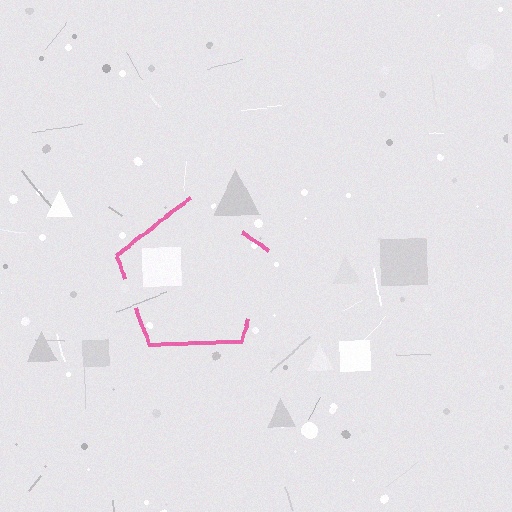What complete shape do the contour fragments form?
The contour fragments form a pentagon.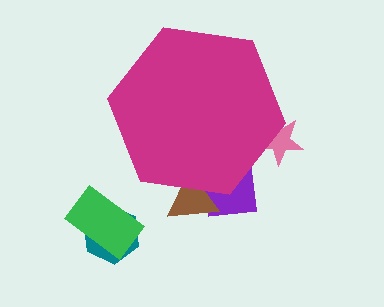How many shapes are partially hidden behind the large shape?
3 shapes are partially hidden.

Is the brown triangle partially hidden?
Yes, the brown triangle is partially hidden behind the magenta hexagon.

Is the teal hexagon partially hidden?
No, the teal hexagon is fully visible.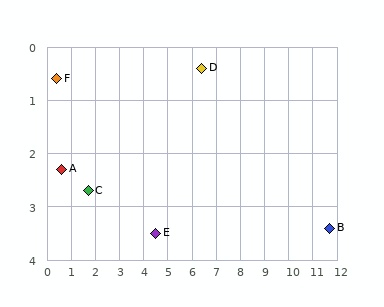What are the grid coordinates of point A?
Point A is at approximately (0.6, 2.3).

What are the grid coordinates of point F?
Point F is at approximately (0.4, 0.6).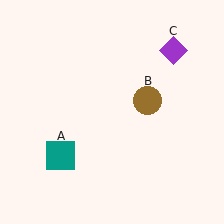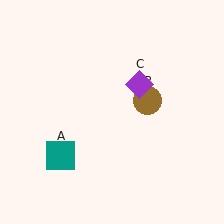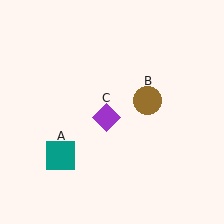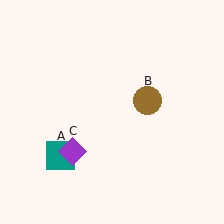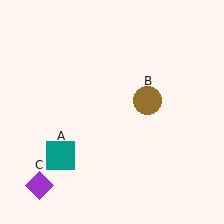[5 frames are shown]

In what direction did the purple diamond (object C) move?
The purple diamond (object C) moved down and to the left.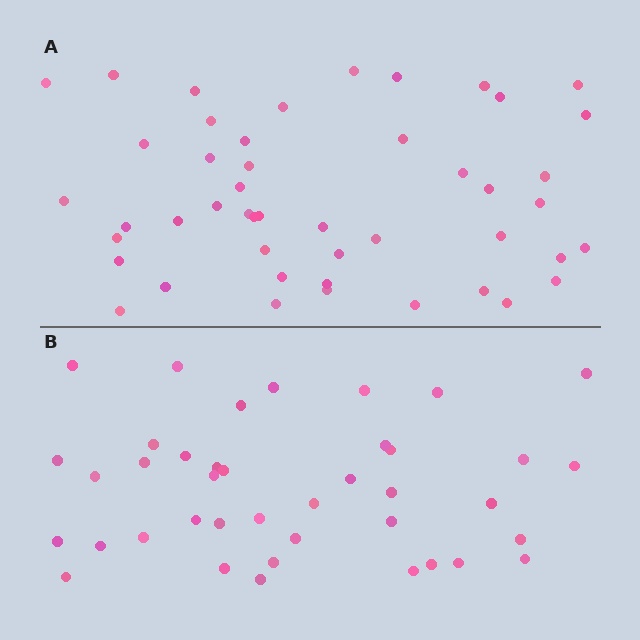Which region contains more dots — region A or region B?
Region A (the top region) has more dots.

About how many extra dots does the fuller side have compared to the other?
Region A has roughly 8 or so more dots than region B.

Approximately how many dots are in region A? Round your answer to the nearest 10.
About 50 dots. (The exact count is 47, which rounds to 50.)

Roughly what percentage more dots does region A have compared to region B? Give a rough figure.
About 20% more.